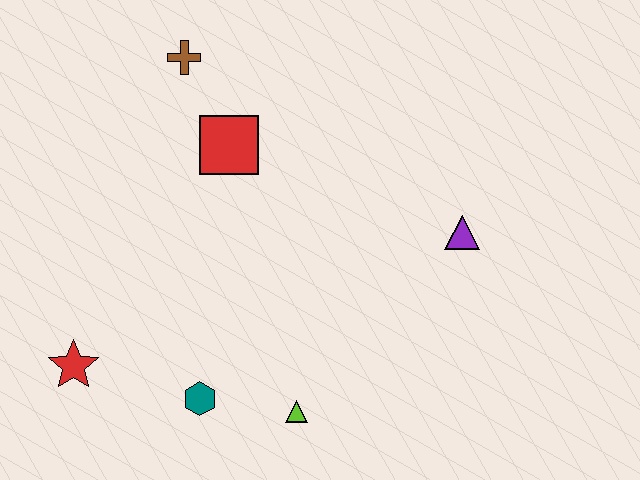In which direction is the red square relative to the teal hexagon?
The red square is above the teal hexagon.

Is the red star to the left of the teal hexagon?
Yes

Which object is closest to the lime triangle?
The teal hexagon is closest to the lime triangle.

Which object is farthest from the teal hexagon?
The brown cross is farthest from the teal hexagon.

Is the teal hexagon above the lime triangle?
Yes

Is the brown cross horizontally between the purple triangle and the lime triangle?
No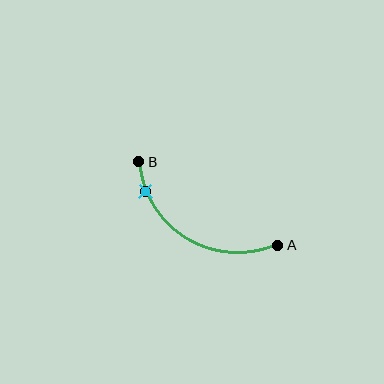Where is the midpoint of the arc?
The arc midpoint is the point on the curve farthest from the straight line joining A and B. It sits below that line.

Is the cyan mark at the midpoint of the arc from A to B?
No. The cyan mark lies on the arc but is closer to endpoint B. The arc midpoint would be at the point on the curve equidistant along the arc from both A and B.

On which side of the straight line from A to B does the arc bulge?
The arc bulges below the straight line connecting A and B.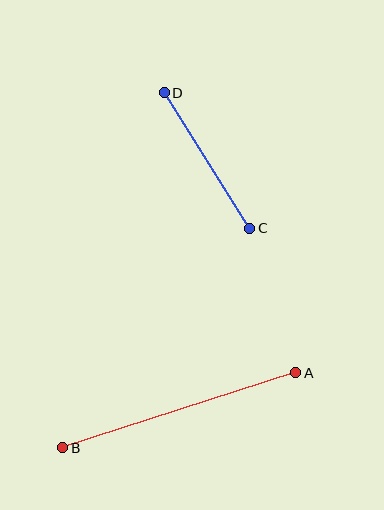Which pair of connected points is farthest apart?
Points A and B are farthest apart.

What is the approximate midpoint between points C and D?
The midpoint is at approximately (207, 161) pixels.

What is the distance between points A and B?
The distance is approximately 245 pixels.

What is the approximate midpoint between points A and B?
The midpoint is at approximately (179, 410) pixels.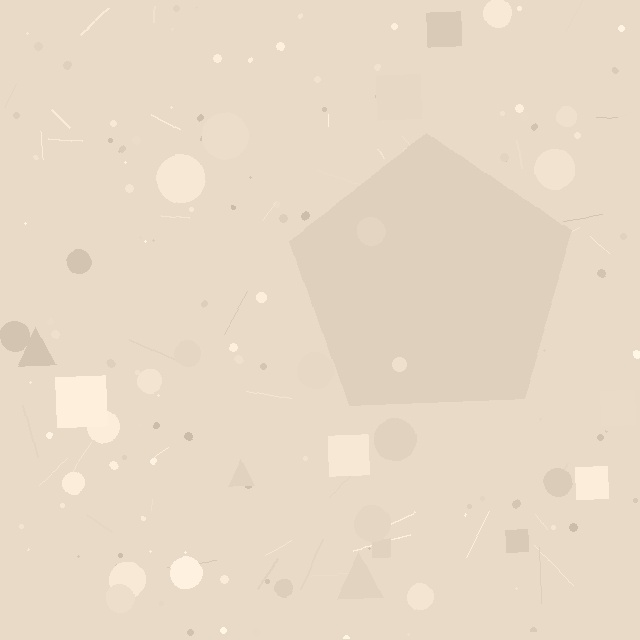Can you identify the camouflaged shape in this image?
The camouflaged shape is a pentagon.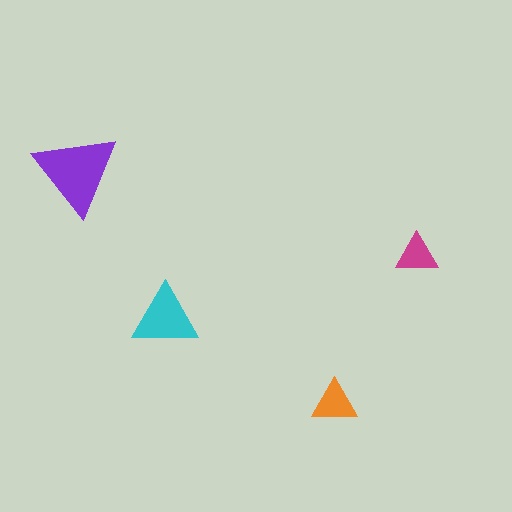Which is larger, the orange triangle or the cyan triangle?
The cyan one.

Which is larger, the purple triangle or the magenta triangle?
The purple one.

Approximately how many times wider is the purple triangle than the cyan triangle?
About 1.5 times wider.